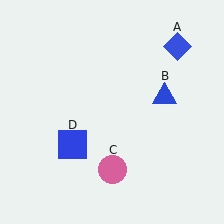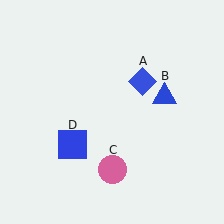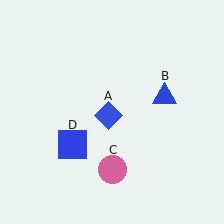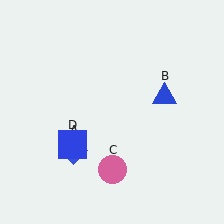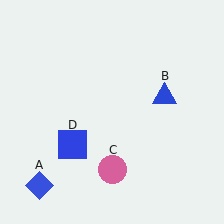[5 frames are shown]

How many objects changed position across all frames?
1 object changed position: blue diamond (object A).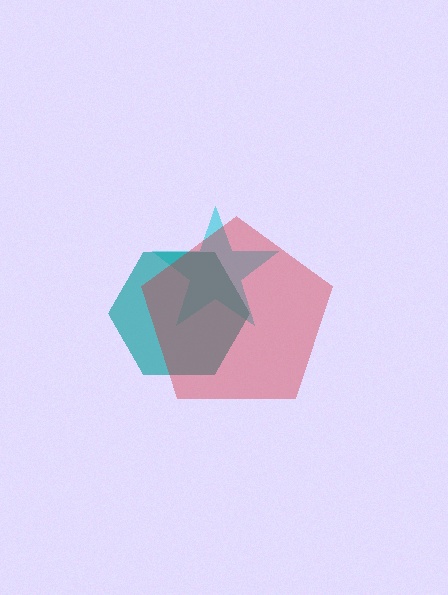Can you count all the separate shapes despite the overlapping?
Yes, there are 3 separate shapes.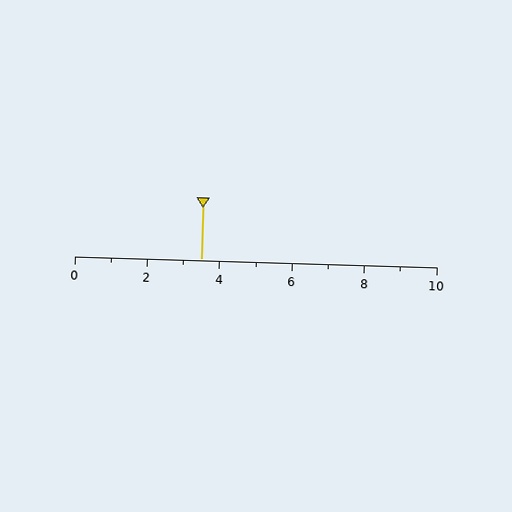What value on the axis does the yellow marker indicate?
The marker indicates approximately 3.5.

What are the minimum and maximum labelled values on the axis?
The axis runs from 0 to 10.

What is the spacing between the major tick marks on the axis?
The major ticks are spaced 2 apart.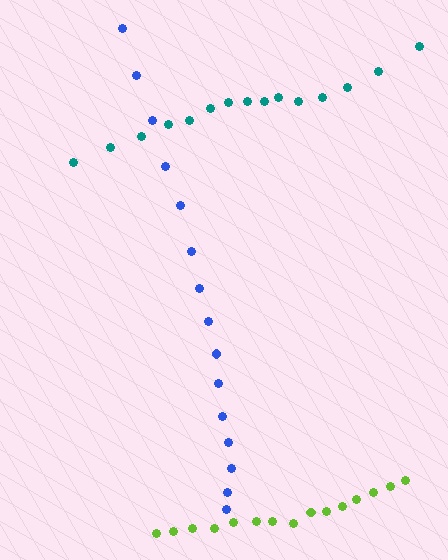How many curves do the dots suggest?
There are 3 distinct paths.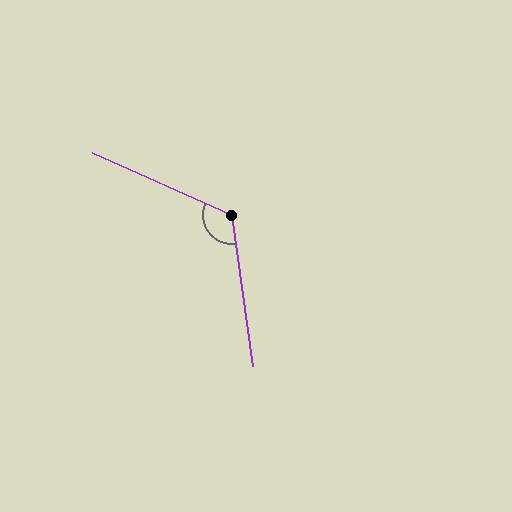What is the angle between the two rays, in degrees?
Approximately 122 degrees.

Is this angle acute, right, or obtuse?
It is obtuse.